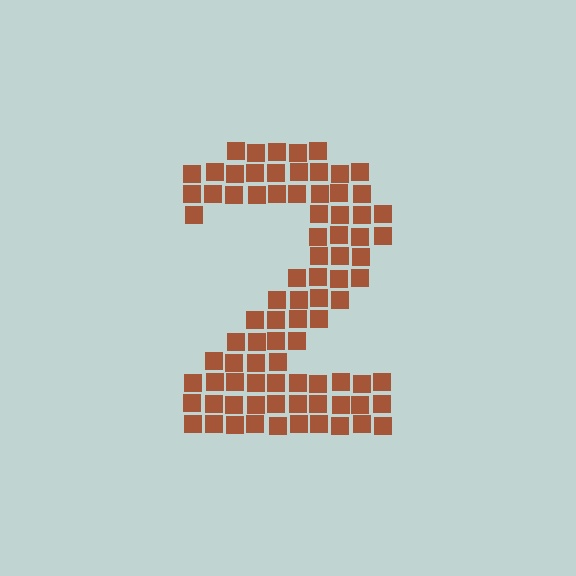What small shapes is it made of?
It is made of small squares.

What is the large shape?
The large shape is the digit 2.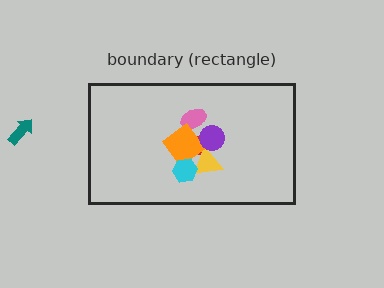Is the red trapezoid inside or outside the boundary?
Inside.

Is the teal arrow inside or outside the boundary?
Outside.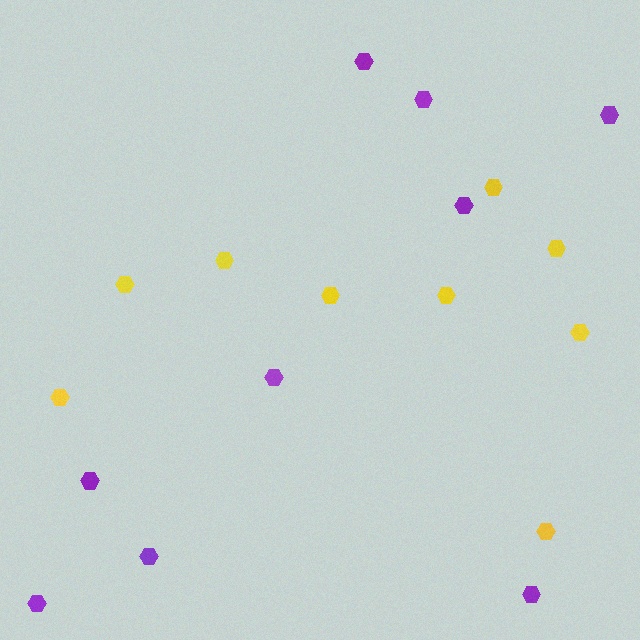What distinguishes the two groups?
There are 2 groups: one group of yellow hexagons (9) and one group of purple hexagons (9).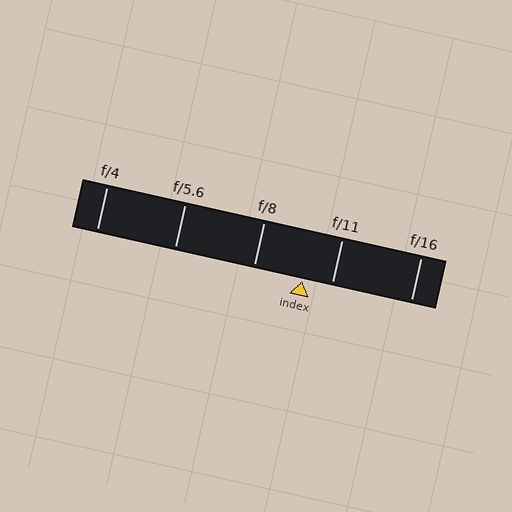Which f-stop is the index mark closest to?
The index mark is closest to f/11.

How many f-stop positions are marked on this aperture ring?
There are 5 f-stop positions marked.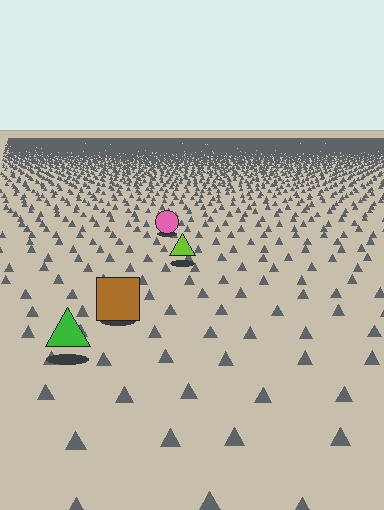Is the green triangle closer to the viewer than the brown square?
Yes. The green triangle is closer — you can tell from the texture gradient: the ground texture is coarser near it.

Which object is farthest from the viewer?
The pink circle is farthest from the viewer. It appears smaller and the ground texture around it is denser.